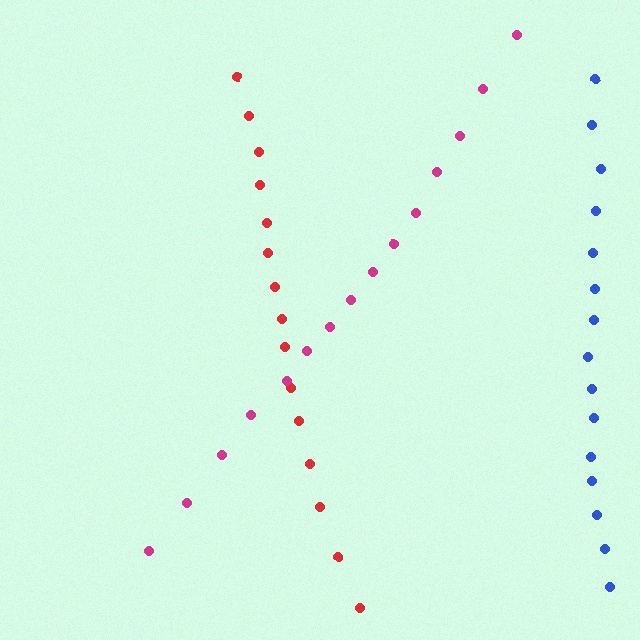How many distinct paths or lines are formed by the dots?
There are 3 distinct paths.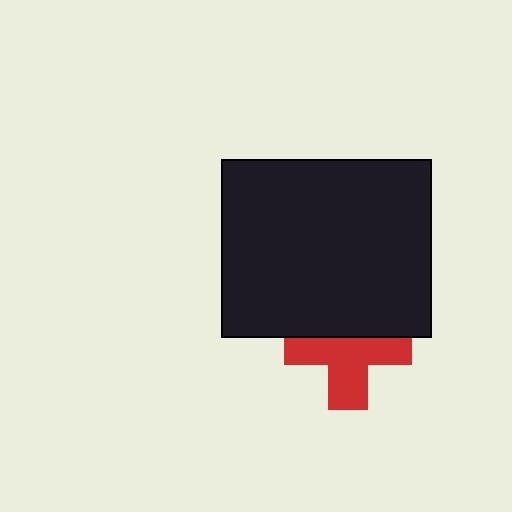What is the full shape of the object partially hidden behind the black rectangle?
The partially hidden object is a red cross.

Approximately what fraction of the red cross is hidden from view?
Roughly 38% of the red cross is hidden behind the black rectangle.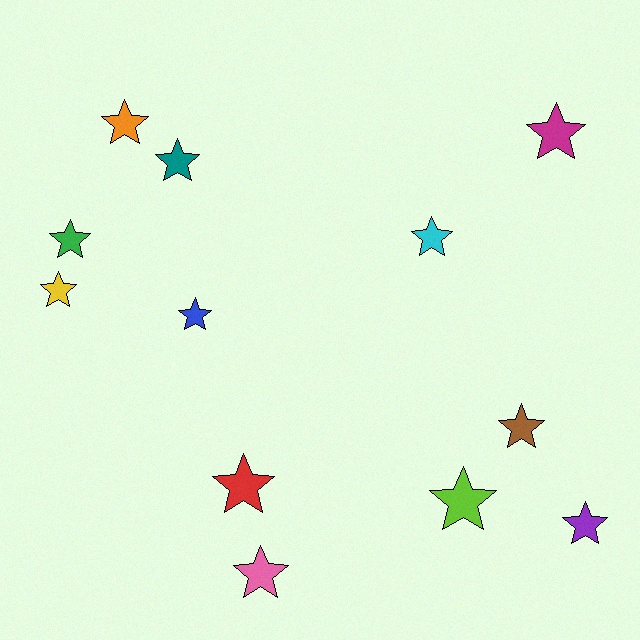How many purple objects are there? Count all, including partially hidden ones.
There is 1 purple object.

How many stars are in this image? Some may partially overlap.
There are 12 stars.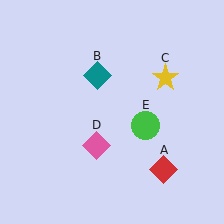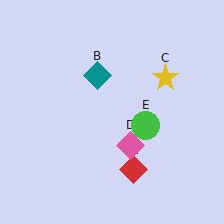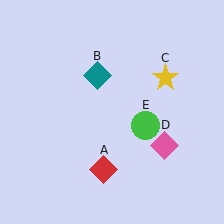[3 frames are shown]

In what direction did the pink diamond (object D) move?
The pink diamond (object D) moved right.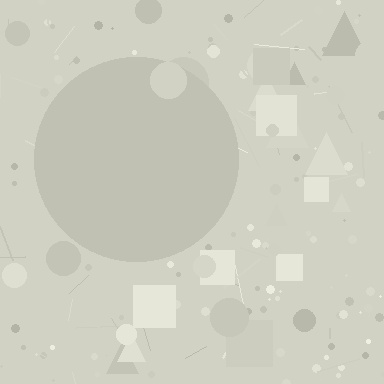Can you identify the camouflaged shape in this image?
The camouflaged shape is a circle.